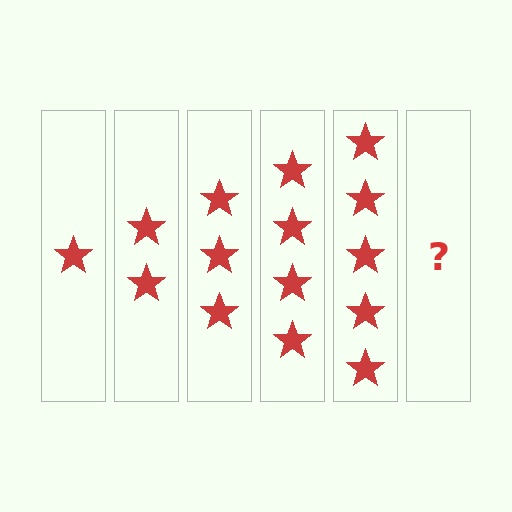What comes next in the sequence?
The next element should be 6 stars.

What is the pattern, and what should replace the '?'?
The pattern is that each step adds one more star. The '?' should be 6 stars.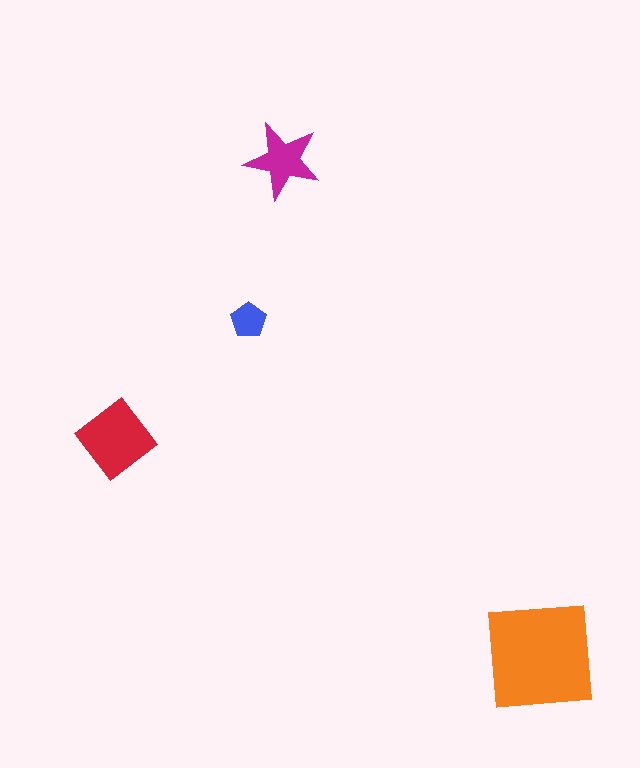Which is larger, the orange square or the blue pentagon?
The orange square.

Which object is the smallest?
The blue pentagon.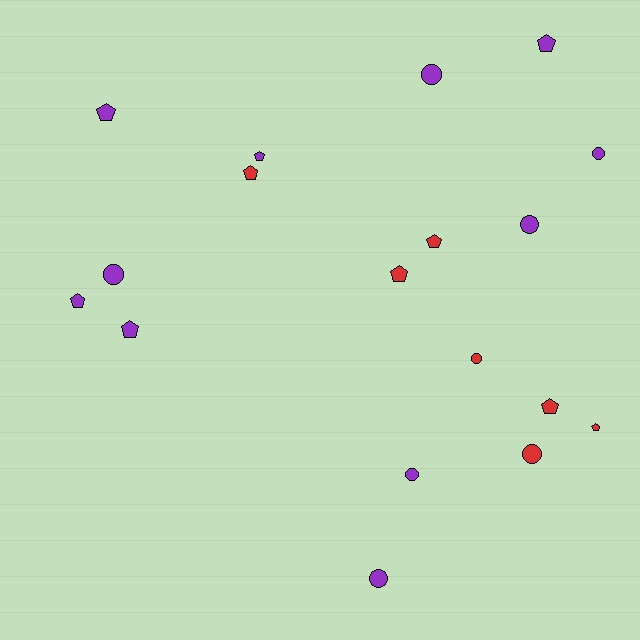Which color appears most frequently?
Purple, with 11 objects.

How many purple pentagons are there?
There are 5 purple pentagons.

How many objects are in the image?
There are 18 objects.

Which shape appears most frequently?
Pentagon, with 10 objects.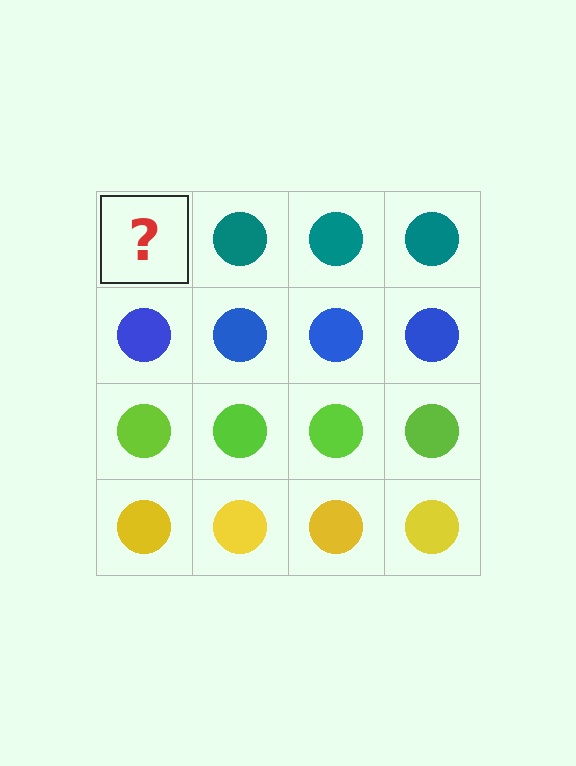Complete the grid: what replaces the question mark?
The question mark should be replaced with a teal circle.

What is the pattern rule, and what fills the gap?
The rule is that each row has a consistent color. The gap should be filled with a teal circle.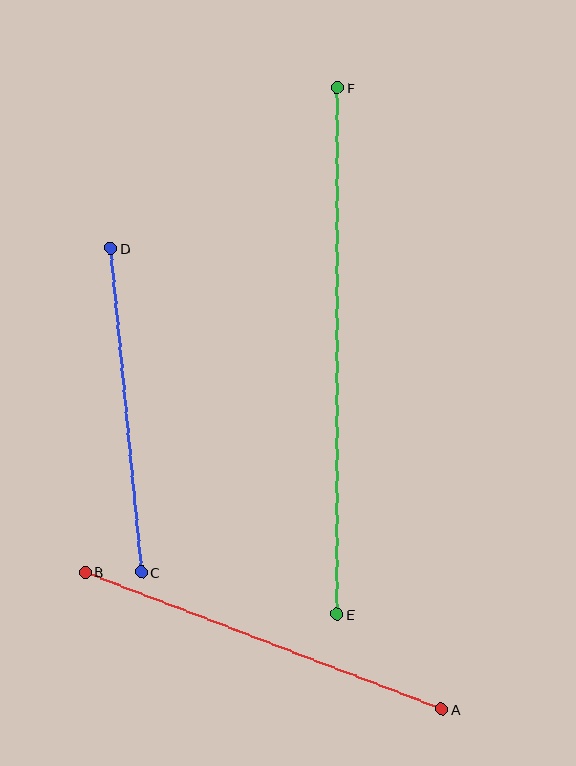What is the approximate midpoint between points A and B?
The midpoint is at approximately (264, 641) pixels.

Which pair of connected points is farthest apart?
Points E and F are farthest apart.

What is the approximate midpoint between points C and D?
The midpoint is at approximately (126, 410) pixels.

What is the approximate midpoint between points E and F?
The midpoint is at approximately (337, 351) pixels.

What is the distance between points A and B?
The distance is approximately 382 pixels.